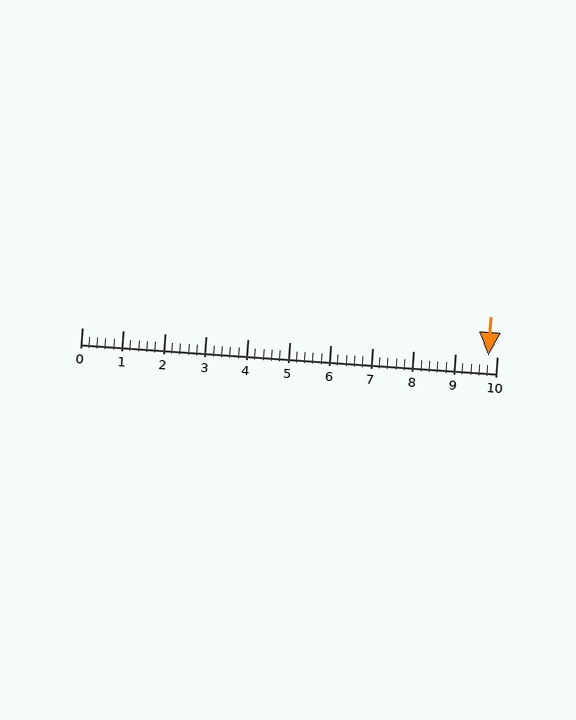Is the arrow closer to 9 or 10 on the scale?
The arrow is closer to 10.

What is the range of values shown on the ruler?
The ruler shows values from 0 to 10.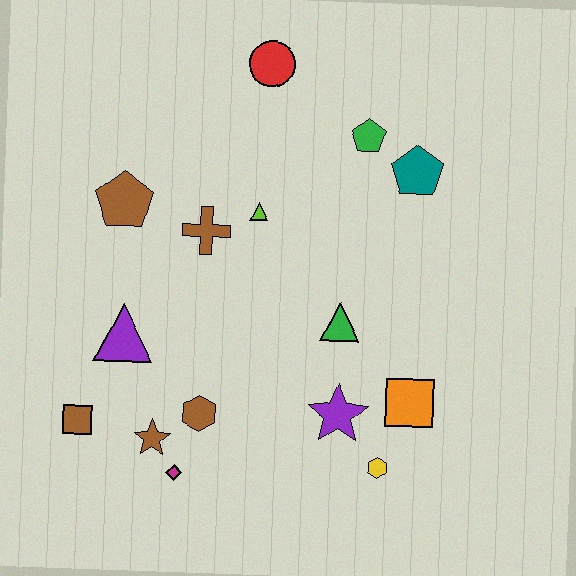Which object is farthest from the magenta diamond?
The red circle is farthest from the magenta diamond.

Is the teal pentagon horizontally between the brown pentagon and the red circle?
No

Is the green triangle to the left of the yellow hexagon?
Yes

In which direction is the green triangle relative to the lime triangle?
The green triangle is below the lime triangle.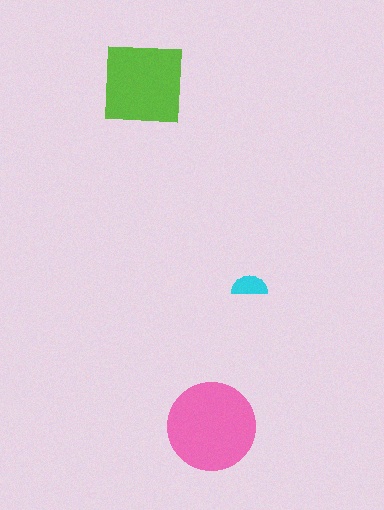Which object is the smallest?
The cyan semicircle.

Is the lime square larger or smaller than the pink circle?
Smaller.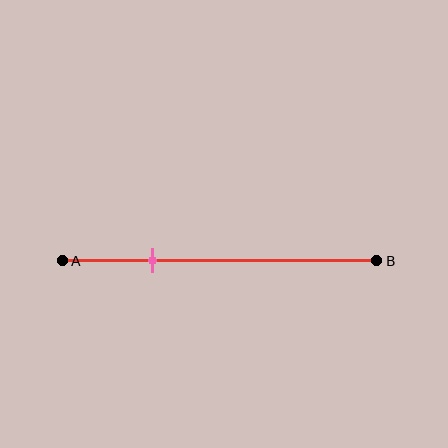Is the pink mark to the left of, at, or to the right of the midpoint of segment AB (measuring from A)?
The pink mark is to the left of the midpoint of segment AB.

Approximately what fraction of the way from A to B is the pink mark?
The pink mark is approximately 30% of the way from A to B.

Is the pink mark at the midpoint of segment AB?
No, the mark is at about 30% from A, not at the 50% midpoint.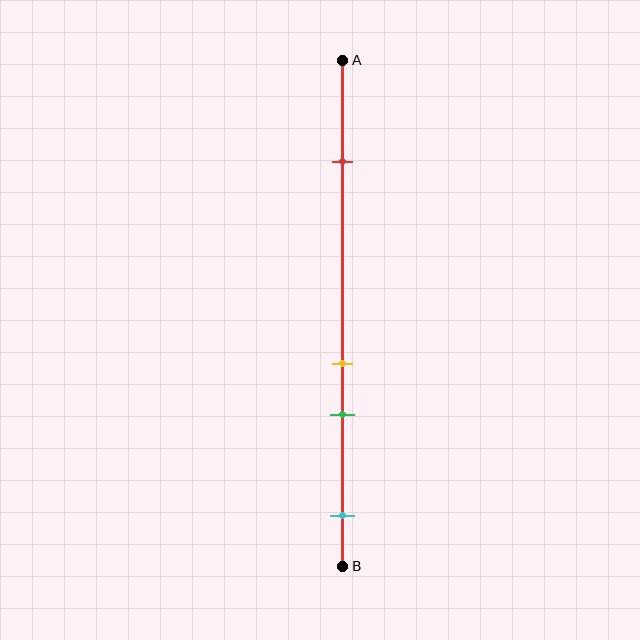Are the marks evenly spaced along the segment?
No, the marks are not evenly spaced.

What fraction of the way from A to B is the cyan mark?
The cyan mark is approximately 90% (0.9) of the way from A to B.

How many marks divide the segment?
There are 4 marks dividing the segment.